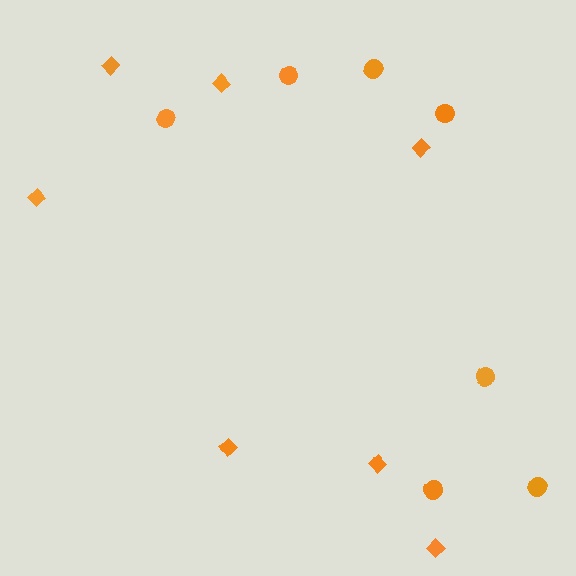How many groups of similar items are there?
There are 2 groups: one group of circles (7) and one group of diamonds (7).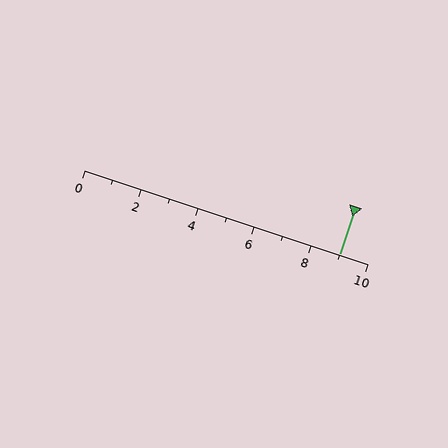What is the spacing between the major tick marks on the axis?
The major ticks are spaced 2 apart.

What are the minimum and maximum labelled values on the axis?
The axis runs from 0 to 10.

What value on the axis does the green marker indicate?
The marker indicates approximately 9.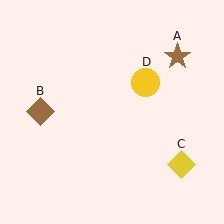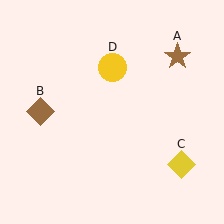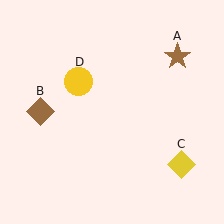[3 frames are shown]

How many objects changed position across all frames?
1 object changed position: yellow circle (object D).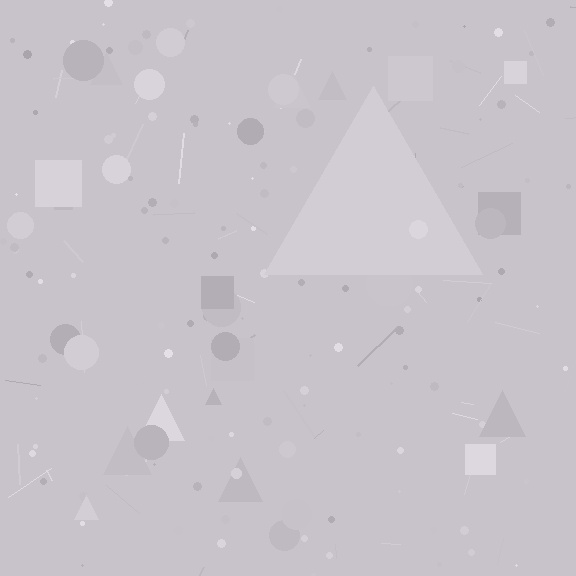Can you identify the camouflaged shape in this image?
The camouflaged shape is a triangle.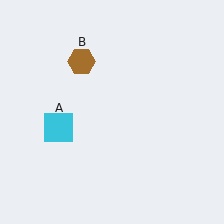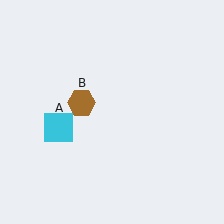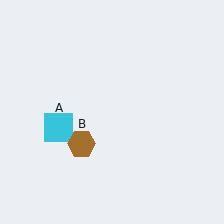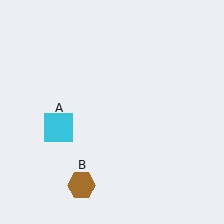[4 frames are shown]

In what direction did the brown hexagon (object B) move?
The brown hexagon (object B) moved down.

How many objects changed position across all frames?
1 object changed position: brown hexagon (object B).